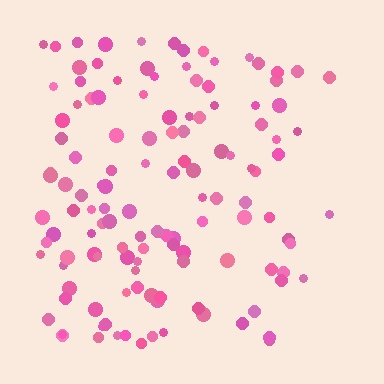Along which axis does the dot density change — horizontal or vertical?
Horizontal.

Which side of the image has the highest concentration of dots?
The left.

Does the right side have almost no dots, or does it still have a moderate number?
Still a moderate number, just noticeably fewer than the left.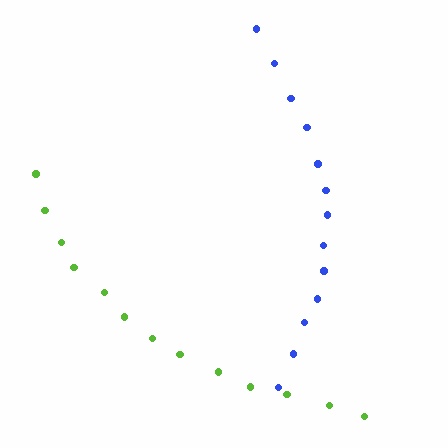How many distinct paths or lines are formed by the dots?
There are 2 distinct paths.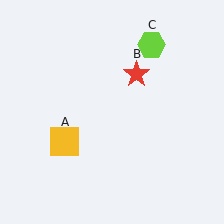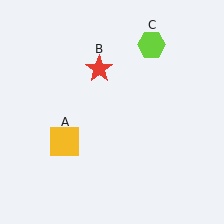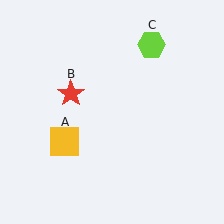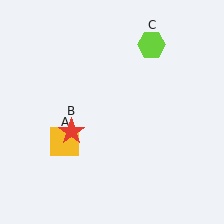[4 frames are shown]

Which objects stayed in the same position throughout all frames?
Yellow square (object A) and lime hexagon (object C) remained stationary.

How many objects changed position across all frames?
1 object changed position: red star (object B).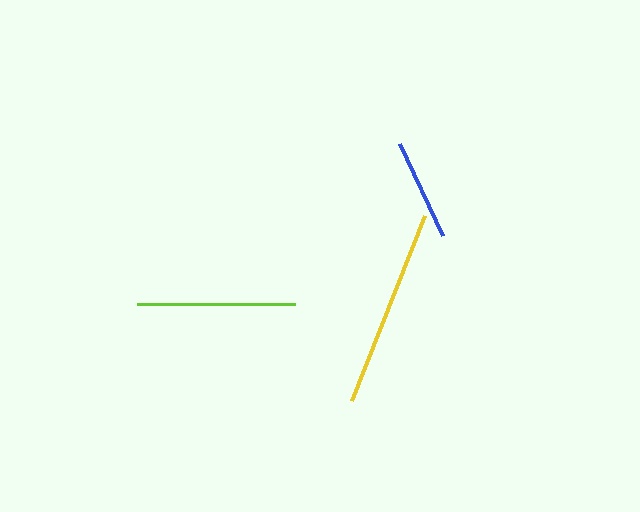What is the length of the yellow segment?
The yellow segment is approximately 199 pixels long.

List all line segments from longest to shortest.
From longest to shortest: yellow, lime, blue.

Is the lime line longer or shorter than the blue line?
The lime line is longer than the blue line.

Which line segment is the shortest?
The blue line is the shortest at approximately 101 pixels.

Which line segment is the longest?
The yellow line is the longest at approximately 199 pixels.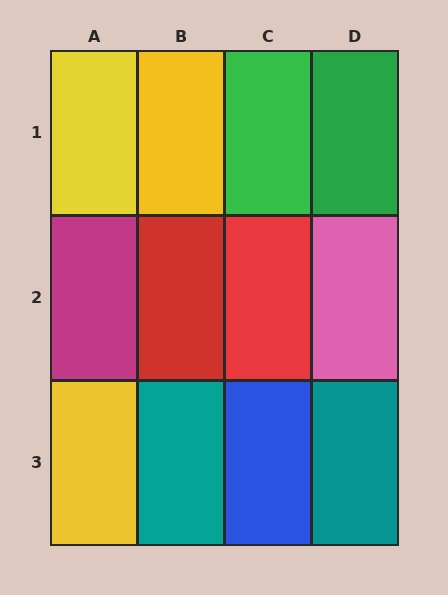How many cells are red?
2 cells are red.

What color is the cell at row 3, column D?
Teal.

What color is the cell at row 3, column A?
Yellow.